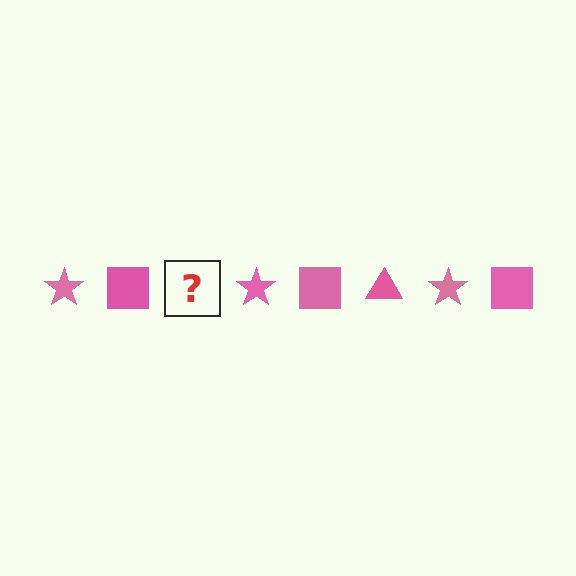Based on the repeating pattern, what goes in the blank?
The blank should be a pink triangle.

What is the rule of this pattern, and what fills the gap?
The rule is that the pattern cycles through star, square, triangle shapes in pink. The gap should be filled with a pink triangle.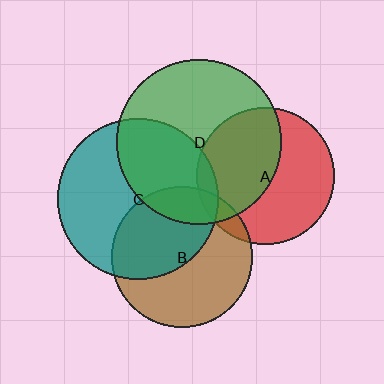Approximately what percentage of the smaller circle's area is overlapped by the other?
Approximately 10%.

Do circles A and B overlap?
Yes.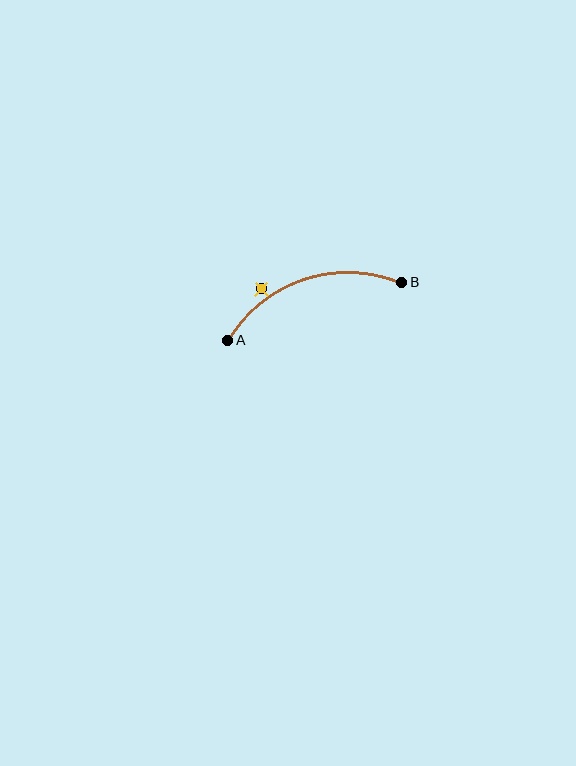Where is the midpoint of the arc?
The arc midpoint is the point on the curve farthest from the straight line joining A and B. It sits above that line.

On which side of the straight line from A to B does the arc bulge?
The arc bulges above the straight line connecting A and B.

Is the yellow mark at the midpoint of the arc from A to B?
No — the yellow mark does not lie on the arc at all. It sits slightly outside the curve.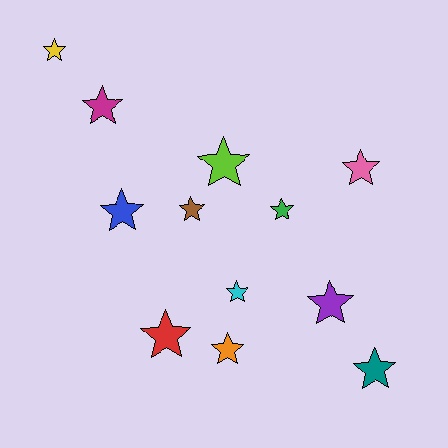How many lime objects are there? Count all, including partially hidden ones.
There is 1 lime object.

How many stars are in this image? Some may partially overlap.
There are 12 stars.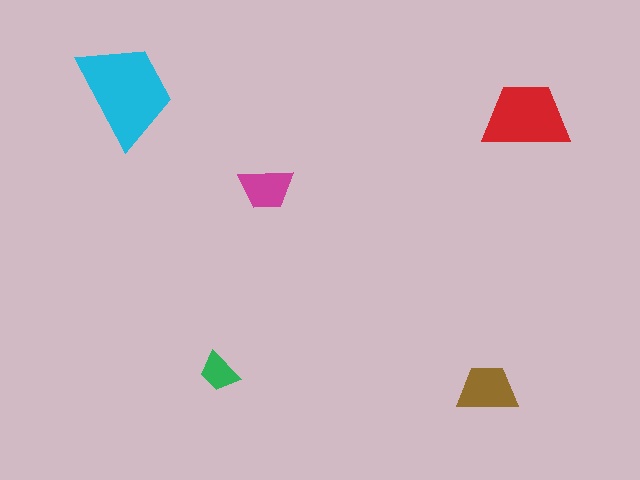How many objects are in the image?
There are 5 objects in the image.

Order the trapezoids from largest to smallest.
the cyan one, the red one, the brown one, the magenta one, the green one.